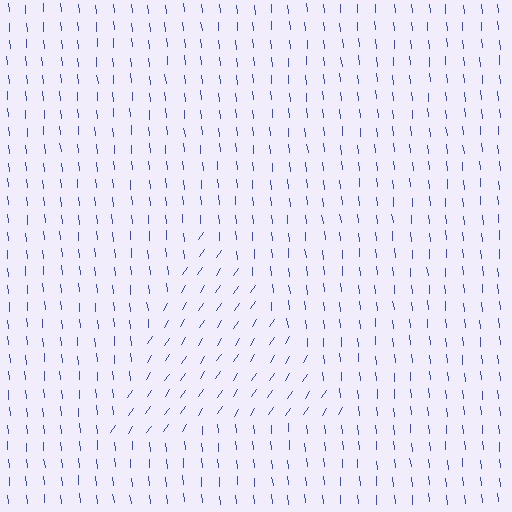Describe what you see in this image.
The image is filled with small blue line segments. A triangle region in the image has lines oriented differently from the surrounding lines, creating a visible texture boundary.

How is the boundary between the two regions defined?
The boundary is defined purely by a change in line orientation (approximately 39 degrees difference). All lines are the same color and thickness.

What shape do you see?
I see a triangle.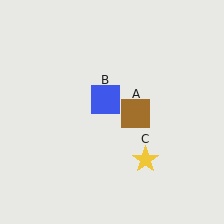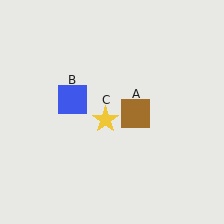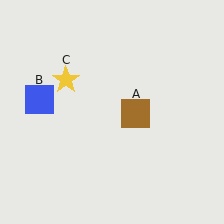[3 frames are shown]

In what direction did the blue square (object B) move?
The blue square (object B) moved left.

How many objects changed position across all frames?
2 objects changed position: blue square (object B), yellow star (object C).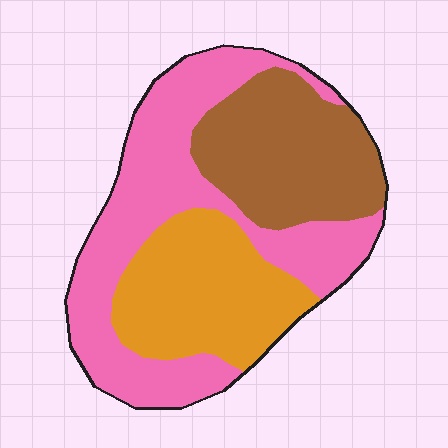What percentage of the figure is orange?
Orange covers around 25% of the figure.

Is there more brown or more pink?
Pink.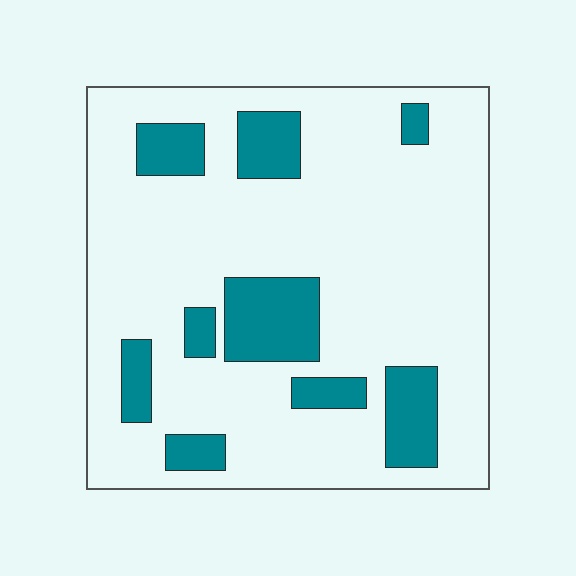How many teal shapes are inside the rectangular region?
9.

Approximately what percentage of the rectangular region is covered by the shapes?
Approximately 20%.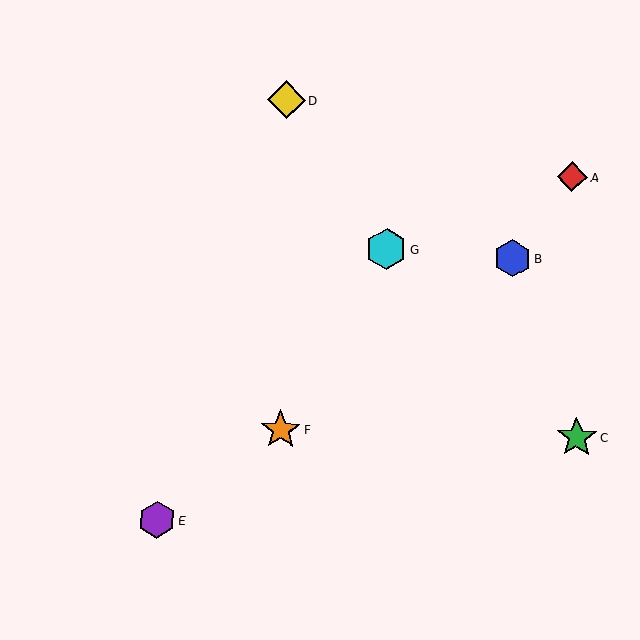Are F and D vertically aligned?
Yes, both are at x≈281.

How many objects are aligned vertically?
2 objects (D, F) are aligned vertically.